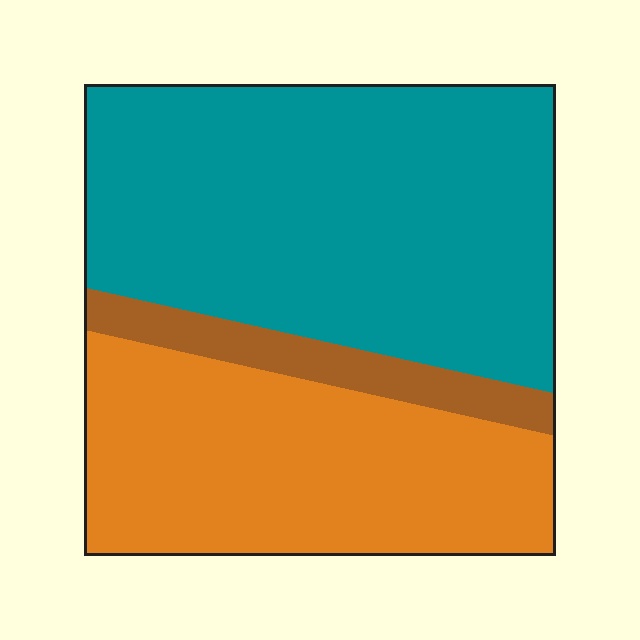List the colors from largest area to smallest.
From largest to smallest: teal, orange, brown.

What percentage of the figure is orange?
Orange takes up between a quarter and a half of the figure.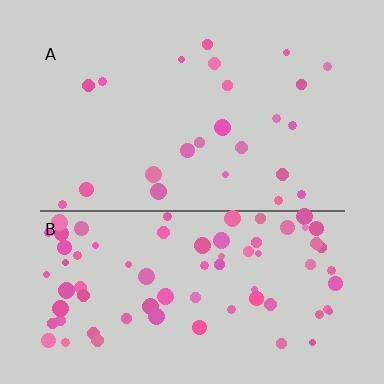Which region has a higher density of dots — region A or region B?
B (the bottom).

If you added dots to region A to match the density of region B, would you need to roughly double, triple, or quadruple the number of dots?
Approximately triple.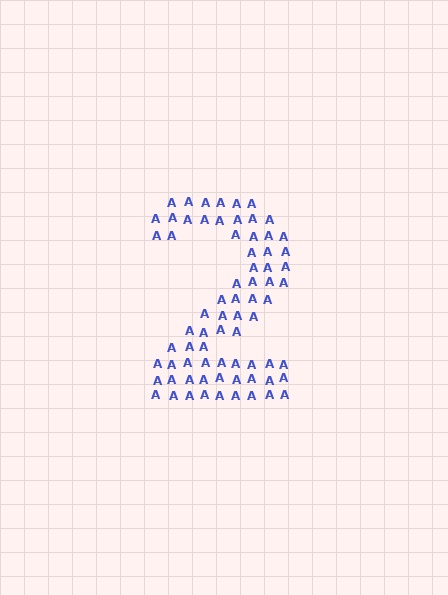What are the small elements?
The small elements are letter A's.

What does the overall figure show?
The overall figure shows the digit 2.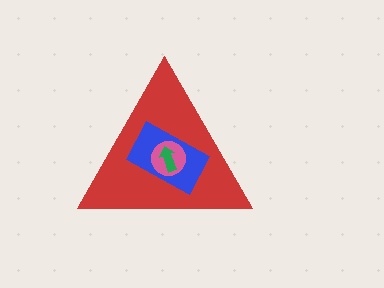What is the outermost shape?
The red triangle.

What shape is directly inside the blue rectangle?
The pink circle.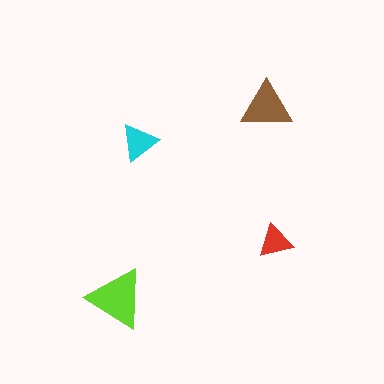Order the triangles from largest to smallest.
the lime one, the brown one, the cyan one, the red one.